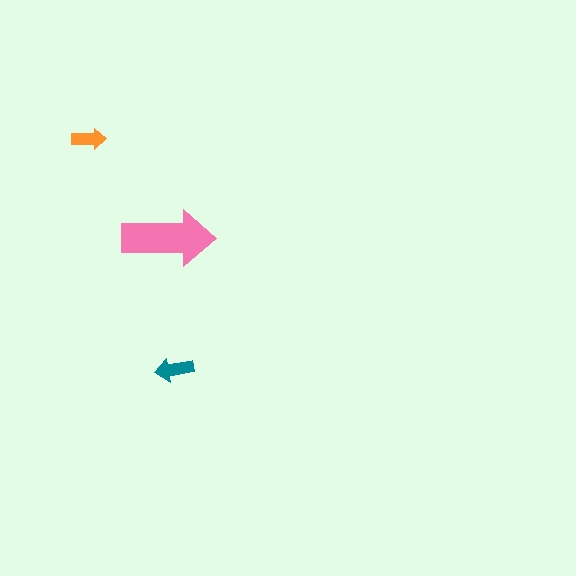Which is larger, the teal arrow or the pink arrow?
The pink one.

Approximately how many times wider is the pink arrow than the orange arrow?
About 2.5 times wider.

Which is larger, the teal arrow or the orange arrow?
The teal one.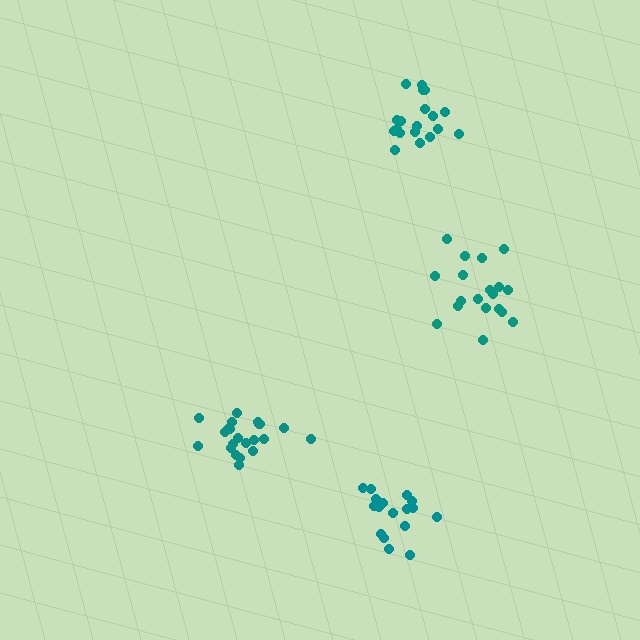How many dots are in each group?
Group 1: 21 dots, Group 2: 19 dots, Group 3: 19 dots, Group 4: 17 dots (76 total).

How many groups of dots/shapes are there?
There are 4 groups.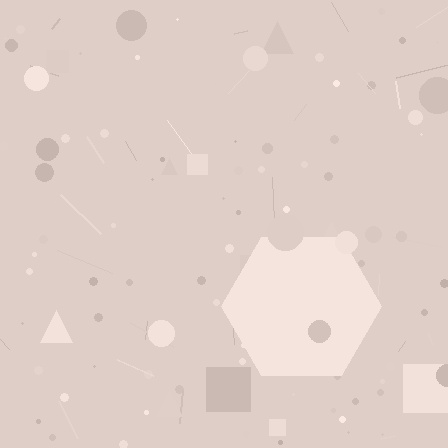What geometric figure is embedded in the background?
A hexagon is embedded in the background.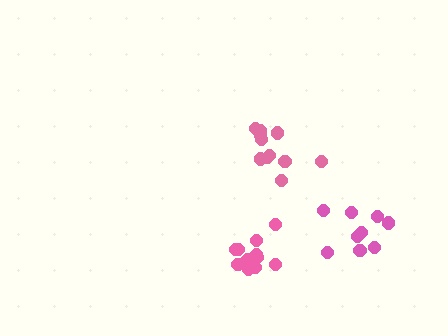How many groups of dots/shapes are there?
There are 3 groups.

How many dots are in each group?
Group 1: 11 dots, Group 2: 11 dots, Group 3: 9 dots (31 total).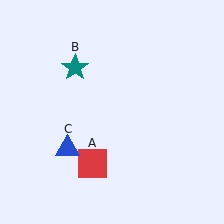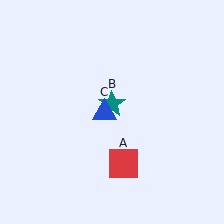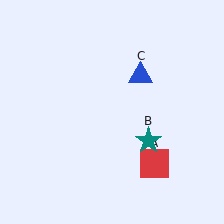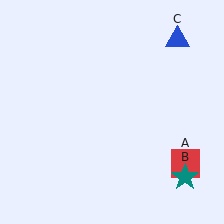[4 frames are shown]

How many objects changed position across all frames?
3 objects changed position: red square (object A), teal star (object B), blue triangle (object C).